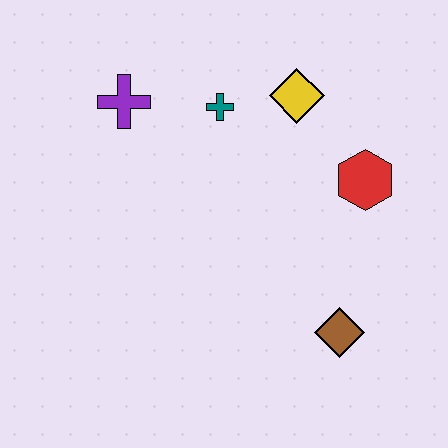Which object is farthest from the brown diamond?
The purple cross is farthest from the brown diamond.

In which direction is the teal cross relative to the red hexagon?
The teal cross is to the left of the red hexagon.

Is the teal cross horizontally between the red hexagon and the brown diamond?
No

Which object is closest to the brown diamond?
The red hexagon is closest to the brown diamond.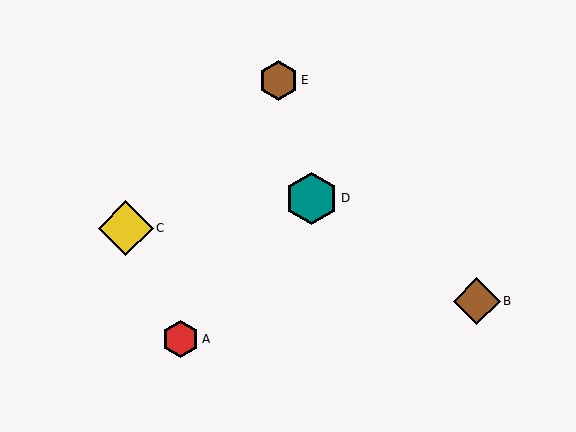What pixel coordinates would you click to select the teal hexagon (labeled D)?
Click at (312, 198) to select the teal hexagon D.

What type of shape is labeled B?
Shape B is a brown diamond.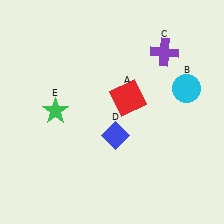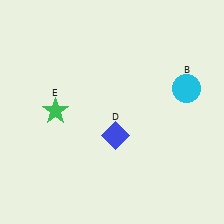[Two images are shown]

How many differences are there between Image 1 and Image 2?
There are 2 differences between the two images.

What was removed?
The purple cross (C), the red square (A) were removed in Image 2.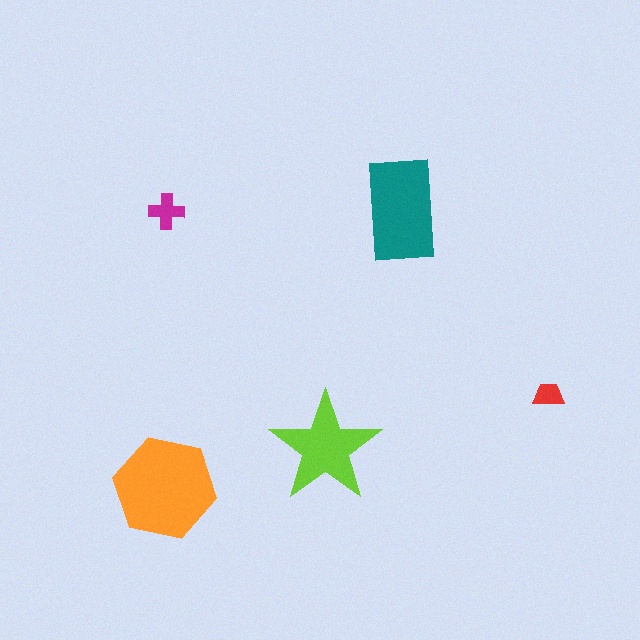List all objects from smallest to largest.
The red trapezoid, the magenta cross, the lime star, the teal rectangle, the orange hexagon.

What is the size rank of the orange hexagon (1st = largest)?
1st.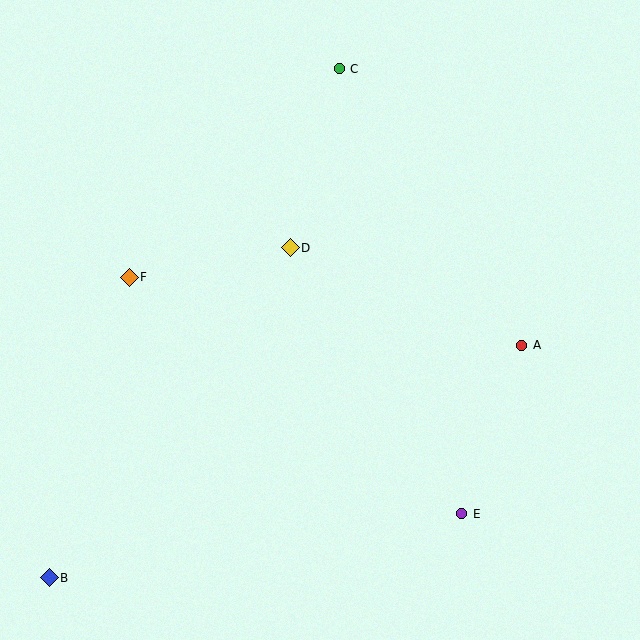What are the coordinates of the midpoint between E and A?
The midpoint between E and A is at (492, 430).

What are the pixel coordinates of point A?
Point A is at (522, 345).